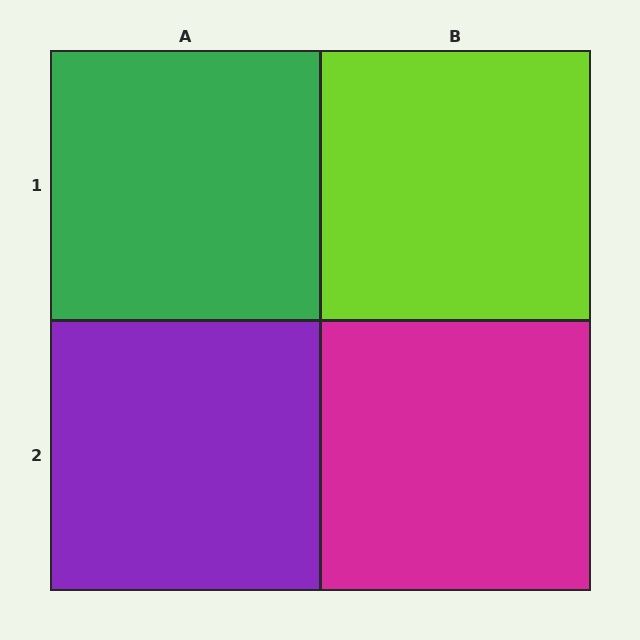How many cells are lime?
1 cell is lime.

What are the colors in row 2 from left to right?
Purple, magenta.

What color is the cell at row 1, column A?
Green.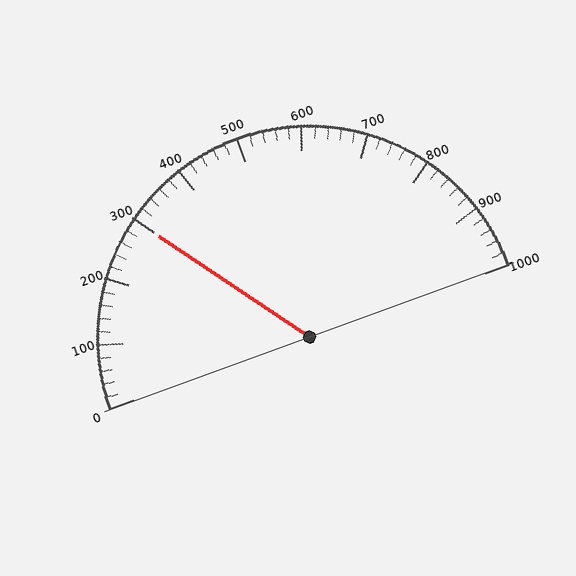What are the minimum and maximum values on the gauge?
The gauge ranges from 0 to 1000.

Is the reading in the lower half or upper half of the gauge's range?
The reading is in the lower half of the range (0 to 1000).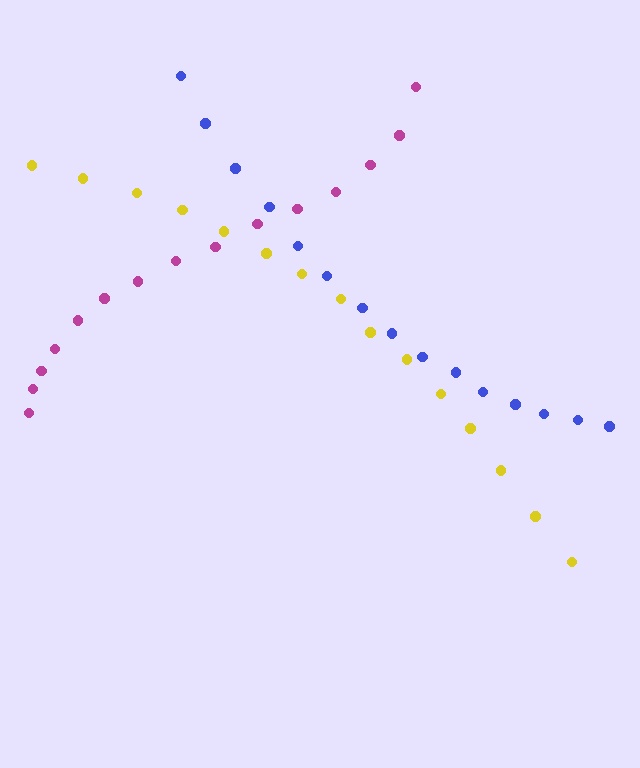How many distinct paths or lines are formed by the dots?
There are 3 distinct paths.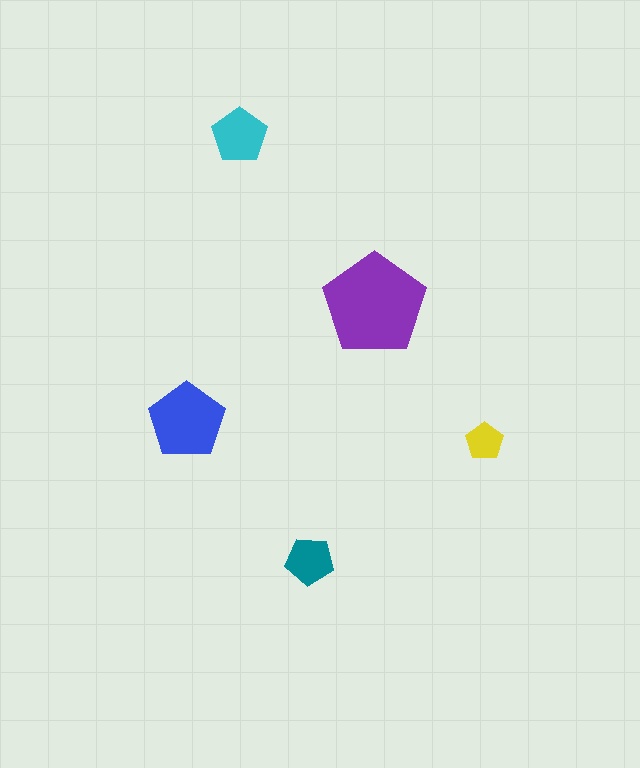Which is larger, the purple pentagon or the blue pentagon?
The purple one.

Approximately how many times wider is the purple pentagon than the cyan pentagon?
About 2 times wider.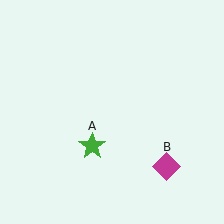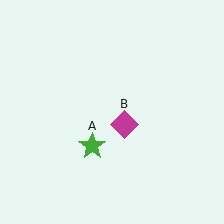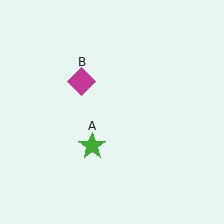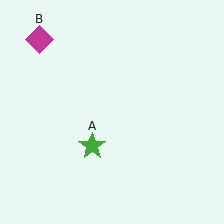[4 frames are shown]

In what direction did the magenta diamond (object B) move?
The magenta diamond (object B) moved up and to the left.